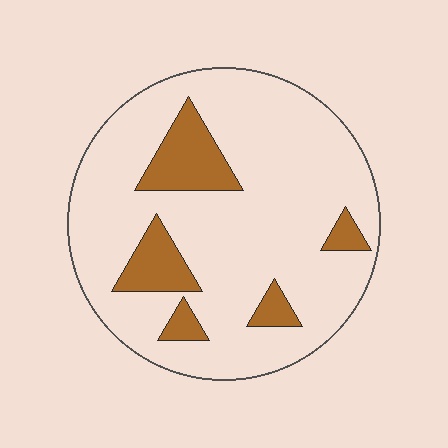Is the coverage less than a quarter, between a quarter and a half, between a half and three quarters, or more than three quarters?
Less than a quarter.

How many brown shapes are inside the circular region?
5.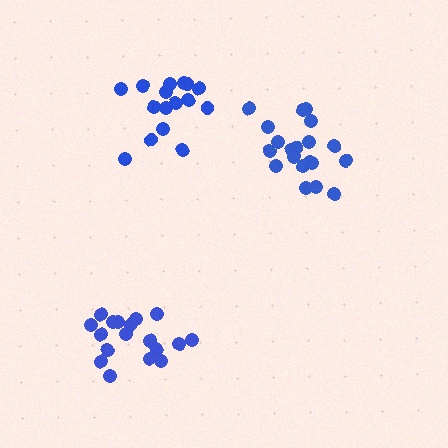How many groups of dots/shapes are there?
There are 3 groups.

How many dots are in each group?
Group 1: 16 dots, Group 2: 20 dots, Group 3: 18 dots (54 total).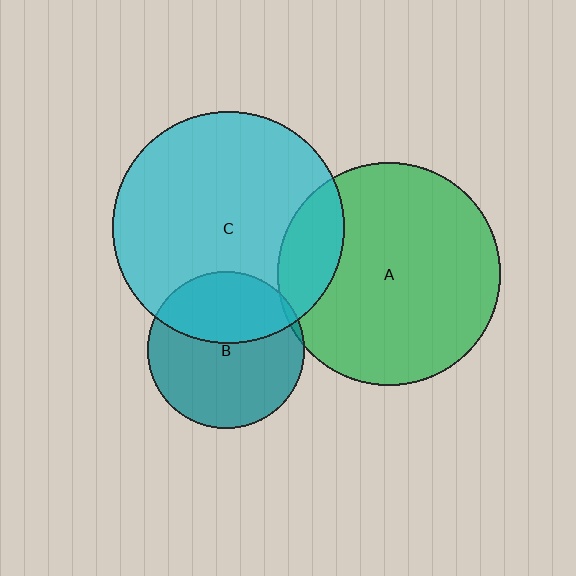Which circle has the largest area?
Circle C (cyan).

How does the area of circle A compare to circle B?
Approximately 2.0 times.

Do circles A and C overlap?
Yes.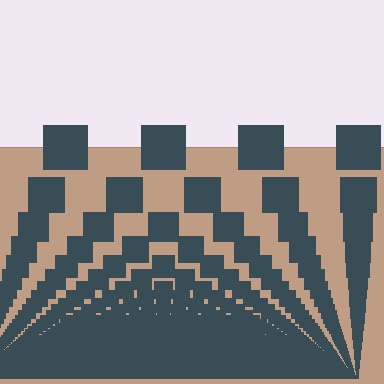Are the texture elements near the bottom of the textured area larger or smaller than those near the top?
Smaller. The gradient is inverted — elements near the bottom are smaller and denser.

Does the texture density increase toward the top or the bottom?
Density increases toward the bottom.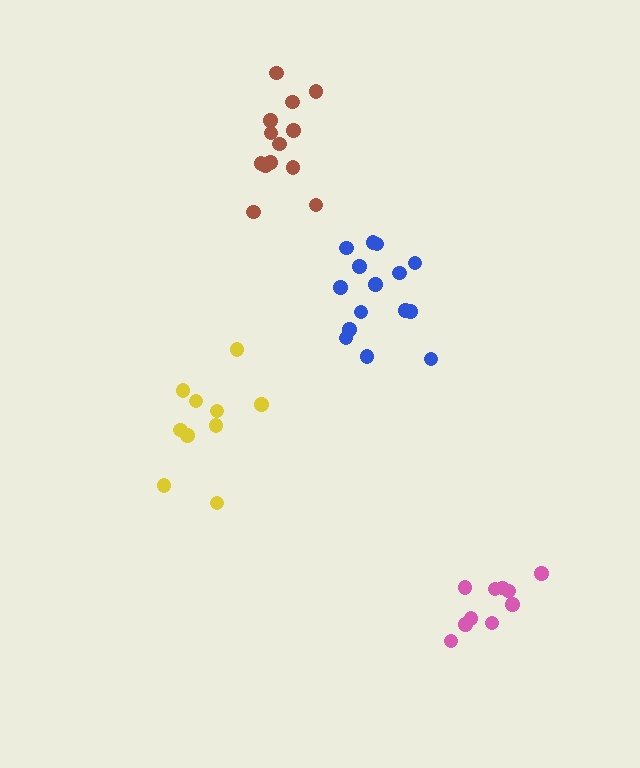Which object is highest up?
The brown cluster is topmost.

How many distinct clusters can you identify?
There are 4 distinct clusters.